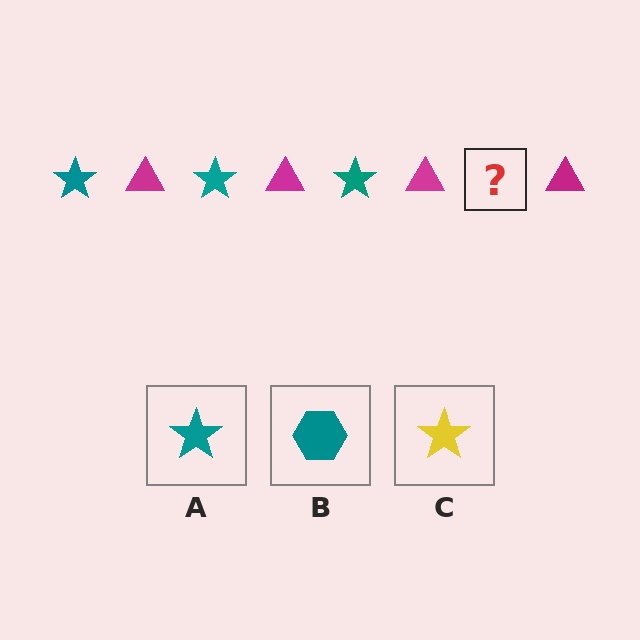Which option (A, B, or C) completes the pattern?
A.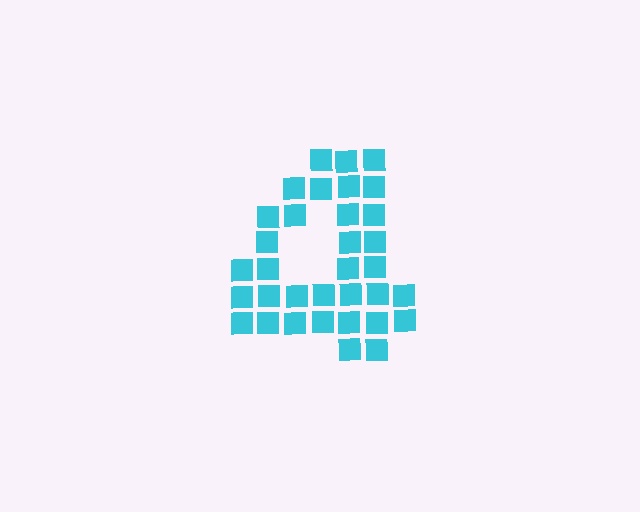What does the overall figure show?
The overall figure shows the digit 4.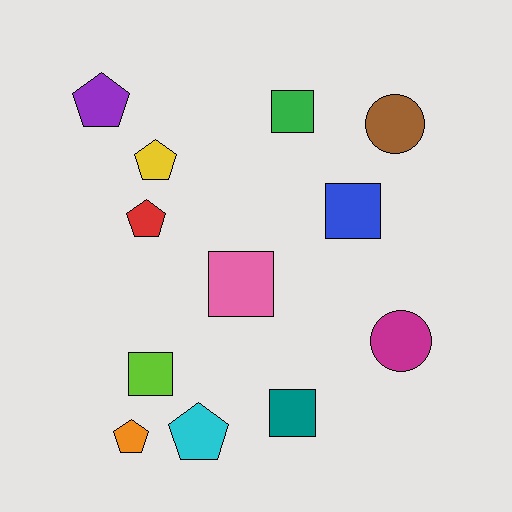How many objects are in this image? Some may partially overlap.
There are 12 objects.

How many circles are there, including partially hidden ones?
There are 2 circles.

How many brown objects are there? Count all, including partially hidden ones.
There is 1 brown object.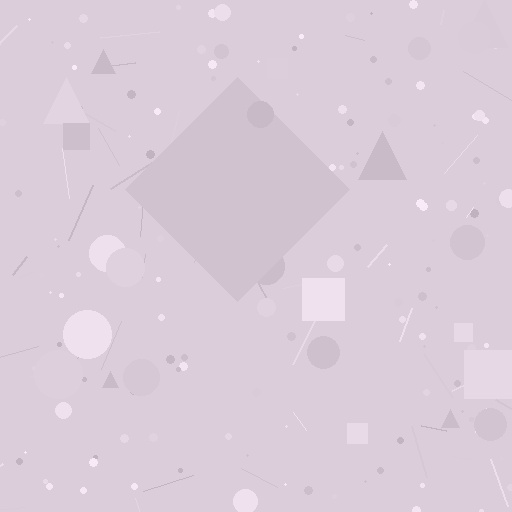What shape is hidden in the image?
A diamond is hidden in the image.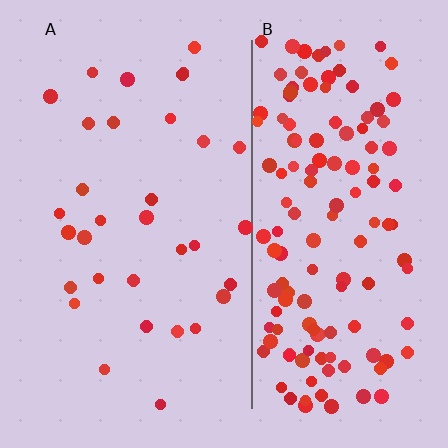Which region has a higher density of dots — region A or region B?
B (the right).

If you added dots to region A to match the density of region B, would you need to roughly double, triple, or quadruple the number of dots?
Approximately quadruple.